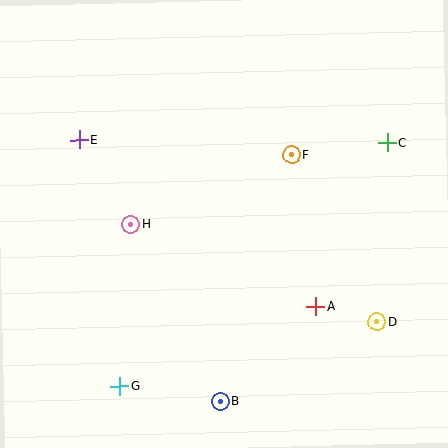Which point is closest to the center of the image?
Point H at (131, 225) is closest to the center.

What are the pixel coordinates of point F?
Point F is at (291, 155).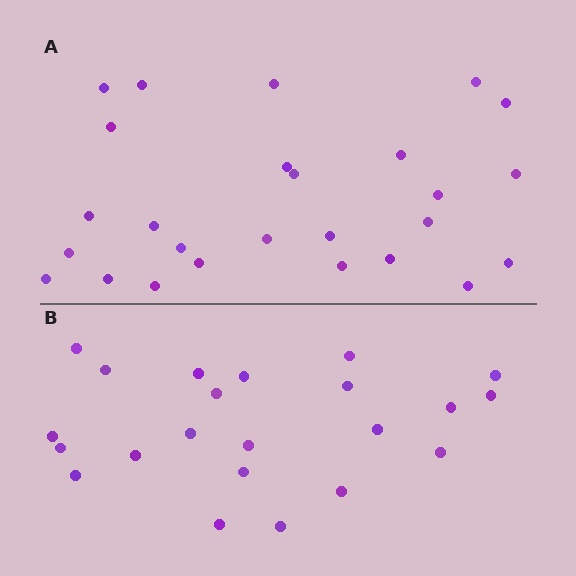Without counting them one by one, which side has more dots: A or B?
Region A (the top region) has more dots.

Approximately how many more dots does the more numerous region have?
Region A has about 4 more dots than region B.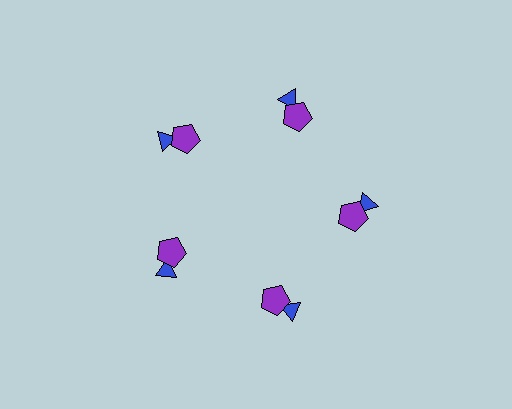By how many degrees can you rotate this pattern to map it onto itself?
The pattern maps onto itself every 72 degrees of rotation.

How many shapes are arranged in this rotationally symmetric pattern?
There are 10 shapes, arranged in 5 groups of 2.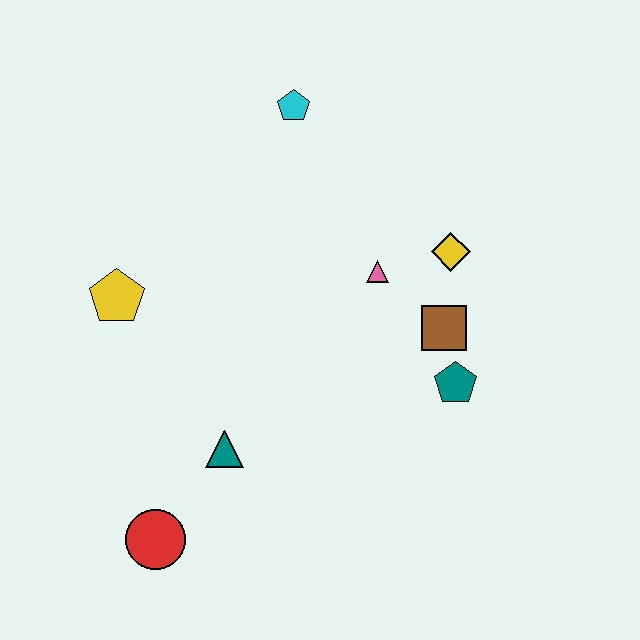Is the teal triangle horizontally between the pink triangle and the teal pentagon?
No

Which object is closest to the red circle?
The teal triangle is closest to the red circle.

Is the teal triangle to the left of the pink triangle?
Yes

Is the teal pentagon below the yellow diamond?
Yes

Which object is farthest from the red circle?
The cyan pentagon is farthest from the red circle.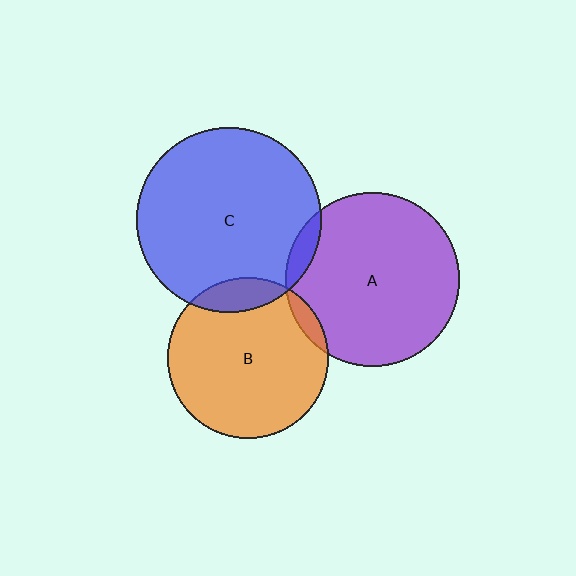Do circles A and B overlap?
Yes.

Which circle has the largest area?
Circle C (blue).